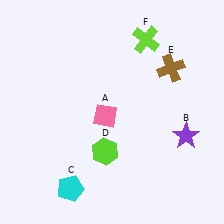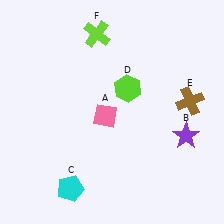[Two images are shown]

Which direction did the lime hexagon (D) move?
The lime hexagon (D) moved up.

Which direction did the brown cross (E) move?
The brown cross (E) moved down.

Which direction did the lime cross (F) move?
The lime cross (F) moved left.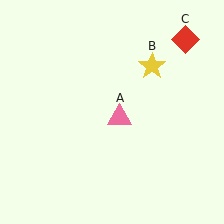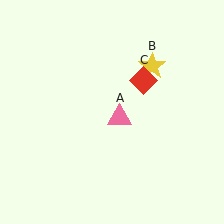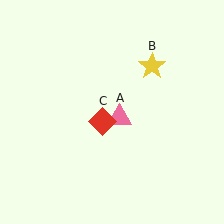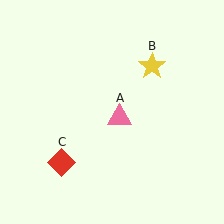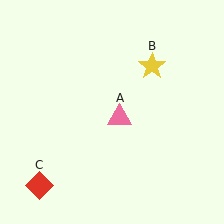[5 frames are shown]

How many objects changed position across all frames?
1 object changed position: red diamond (object C).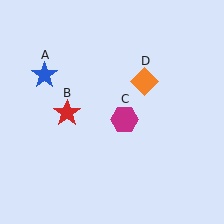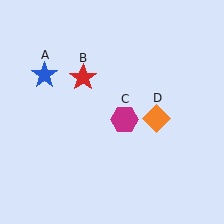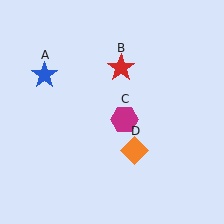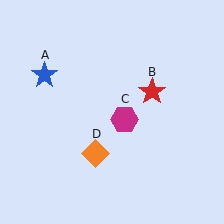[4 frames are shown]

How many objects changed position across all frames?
2 objects changed position: red star (object B), orange diamond (object D).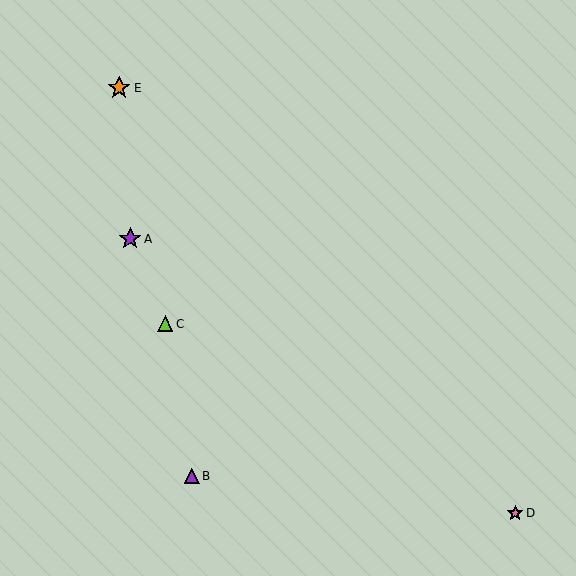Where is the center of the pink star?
The center of the pink star is at (515, 513).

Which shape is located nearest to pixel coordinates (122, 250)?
The purple star (labeled A) at (130, 239) is nearest to that location.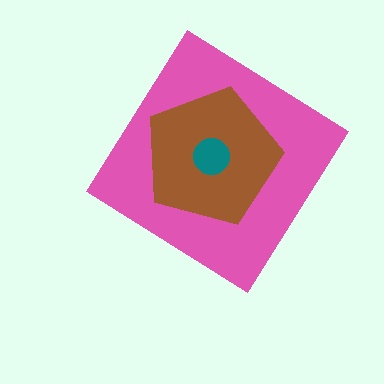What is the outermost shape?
The pink diamond.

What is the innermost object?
The teal circle.